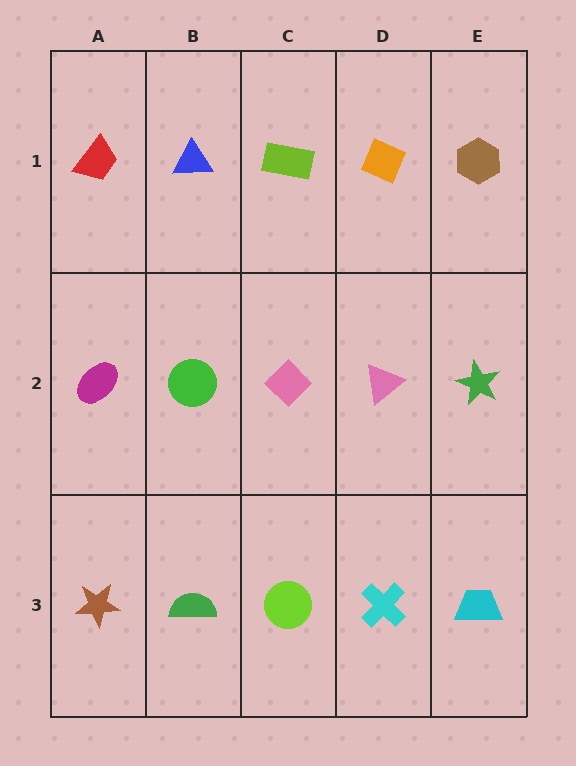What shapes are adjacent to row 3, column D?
A pink triangle (row 2, column D), a lime circle (row 3, column C), a cyan trapezoid (row 3, column E).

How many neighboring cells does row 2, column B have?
4.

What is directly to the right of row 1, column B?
A lime rectangle.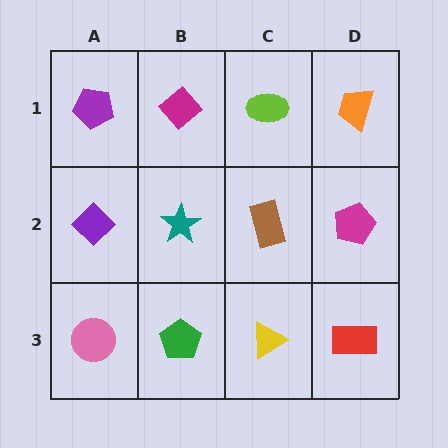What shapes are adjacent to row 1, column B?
A teal star (row 2, column B), a purple pentagon (row 1, column A), a lime ellipse (row 1, column C).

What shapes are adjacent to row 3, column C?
A brown rectangle (row 2, column C), a green pentagon (row 3, column B), a red rectangle (row 3, column D).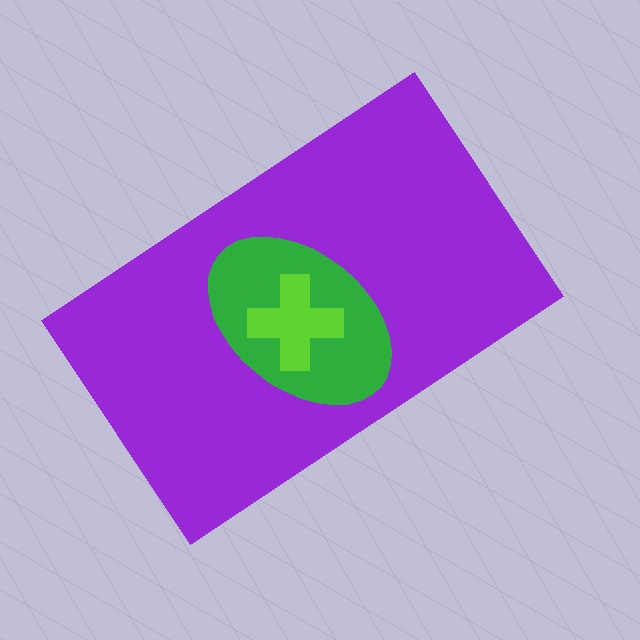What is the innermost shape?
The lime cross.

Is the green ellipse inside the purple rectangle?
Yes.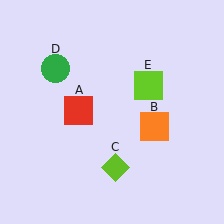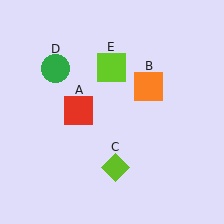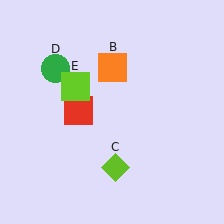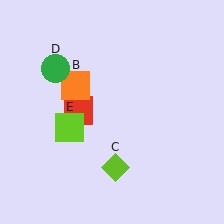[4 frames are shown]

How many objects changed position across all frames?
2 objects changed position: orange square (object B), lime square (object E).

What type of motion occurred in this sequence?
The orange square (object B), lime square (object E) rotated counterclockwise around the center of the scene.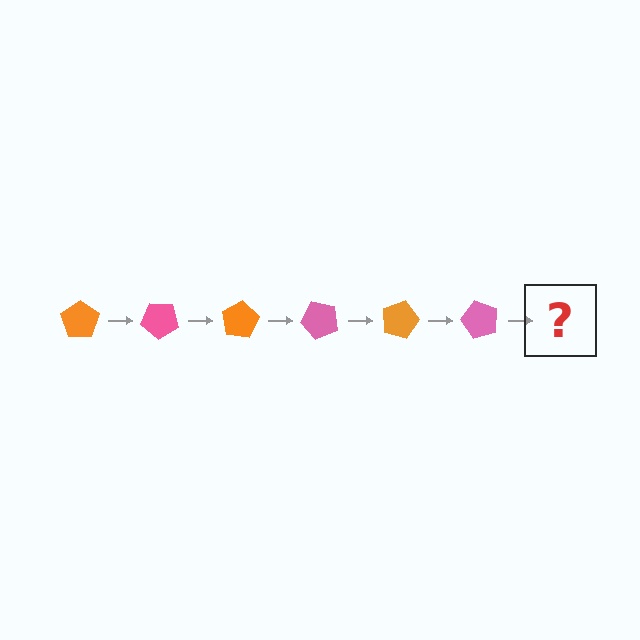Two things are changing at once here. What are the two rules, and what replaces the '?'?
The two rules are that it rotates 40 degrees each step and the color cycles through orange and pink. The '?' should be an orange pentagon, rotated 240 degrees from the start.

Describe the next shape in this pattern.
It should be an orange pentagon, rotated 240 degrees from the start.